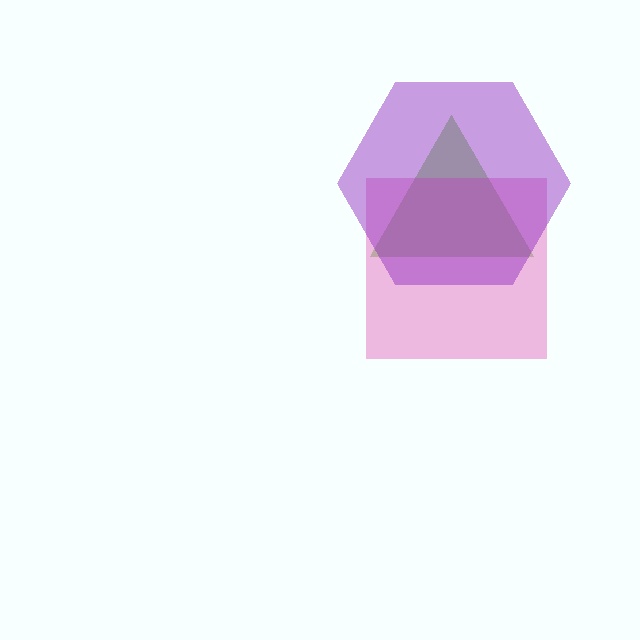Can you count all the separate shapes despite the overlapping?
Yes, there are 3 separate shapes.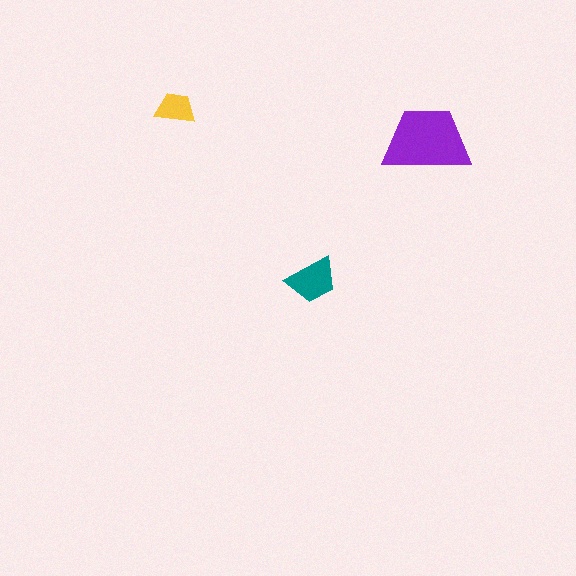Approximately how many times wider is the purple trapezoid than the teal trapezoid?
About 1.5 times wider.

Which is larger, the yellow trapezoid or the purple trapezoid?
The purple one.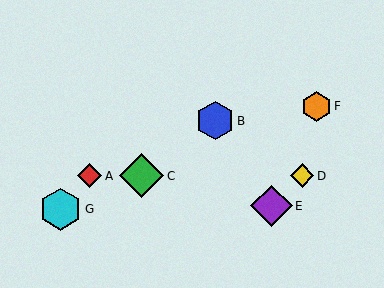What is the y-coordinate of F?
Object F is at y≈106.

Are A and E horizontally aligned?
No, A is at y≈176 and E is at y≈206.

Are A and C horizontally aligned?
Yes, both are at y≈176.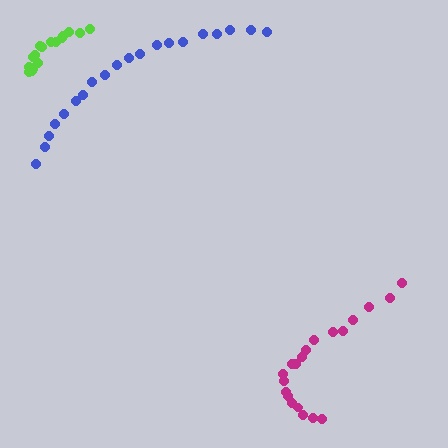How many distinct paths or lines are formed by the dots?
There are 3 distinct paths.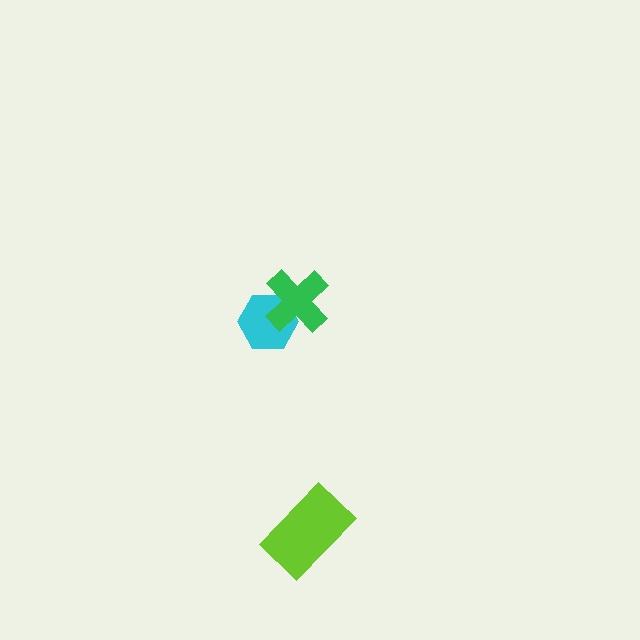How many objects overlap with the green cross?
1 object overlaps with the green cross.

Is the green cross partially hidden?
No, no other shape covers it.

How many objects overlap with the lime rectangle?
0 objects overlap with the lime rectangle.